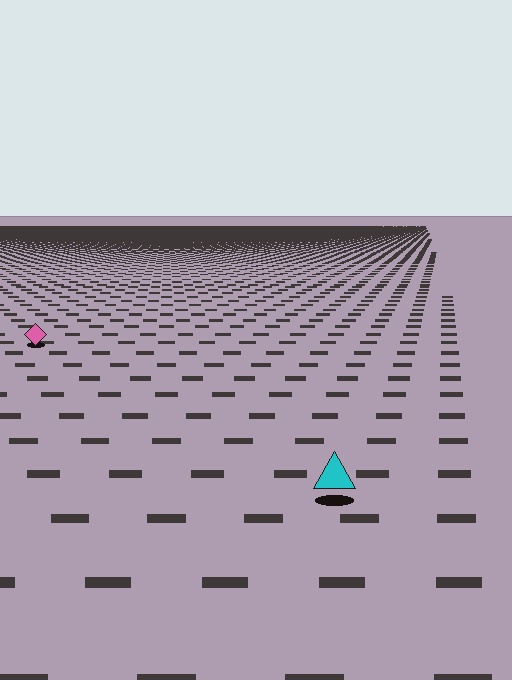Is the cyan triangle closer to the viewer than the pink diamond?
Yes. The cyan triangle is closer — you can tell from the texture gradient: the ground texture is coarser near it.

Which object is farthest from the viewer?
The pink diamond is farthest from the viewer. It appears smaller and the ground texture around it is denser.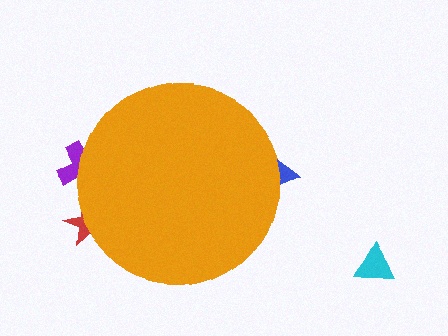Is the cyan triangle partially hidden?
No, the cyan triangle is fully visible.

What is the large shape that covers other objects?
An orange circle.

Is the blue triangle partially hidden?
Yes, the blue triangle is partially hidden behind the orange circle.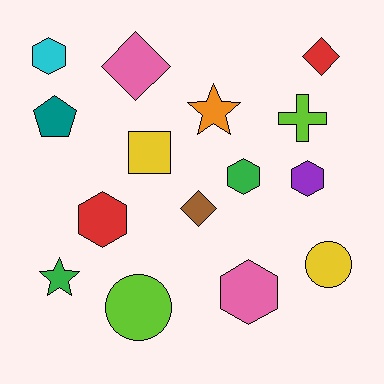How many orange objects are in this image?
There is 1 orange object.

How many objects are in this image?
There are 15 objects.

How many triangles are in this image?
There are no triangles.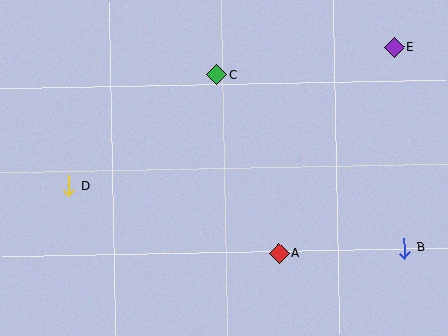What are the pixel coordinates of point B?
Point B is at (405, 248).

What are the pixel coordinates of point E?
Point E is at (394, 48).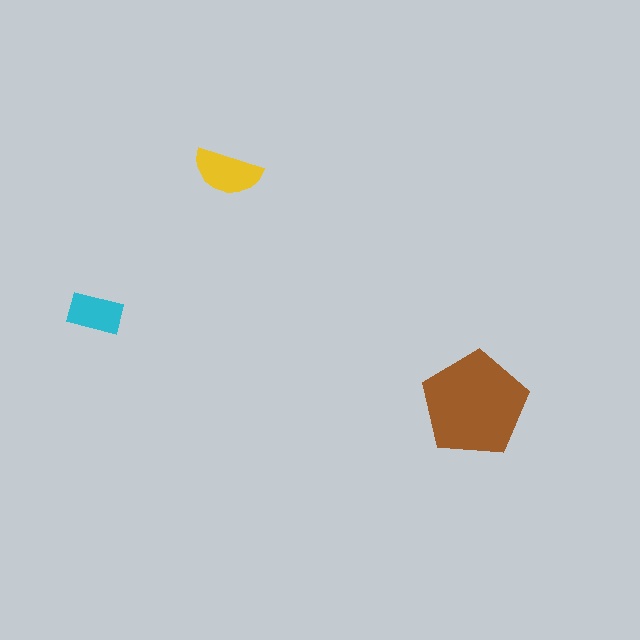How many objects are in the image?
There are 3 objects in the image.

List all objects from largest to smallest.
The brown pentagon, the yellow semicircle, the cyan rectangle.